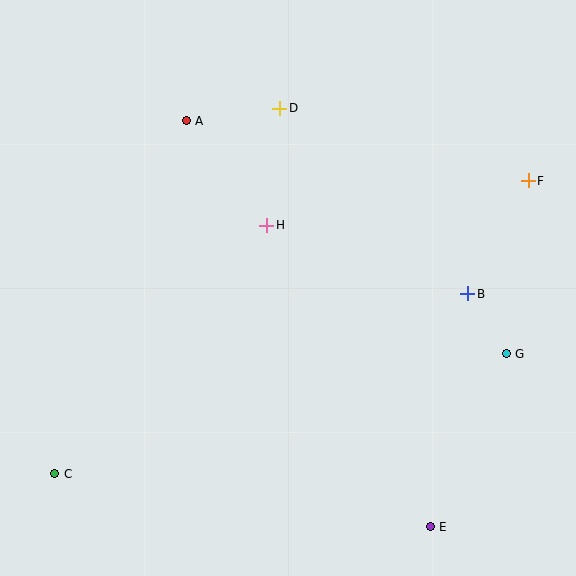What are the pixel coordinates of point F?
Point F is at (528, 181).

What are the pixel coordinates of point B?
Point B is at (468, 294).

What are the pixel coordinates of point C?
Point C is at (55, 474).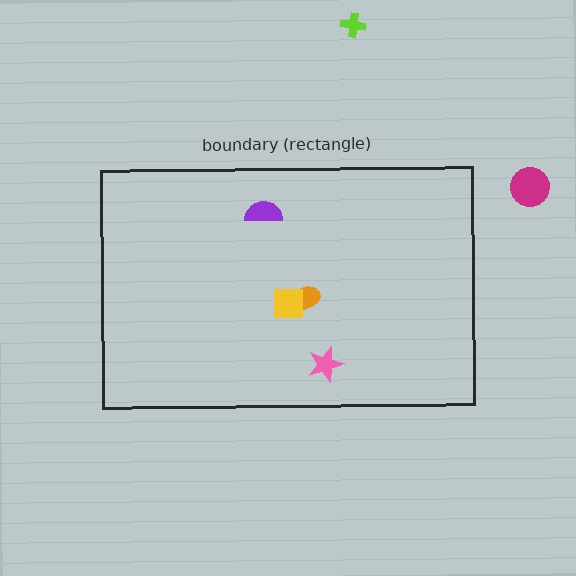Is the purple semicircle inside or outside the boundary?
Inside.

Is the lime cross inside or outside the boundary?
Outside.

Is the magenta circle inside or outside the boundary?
Outside.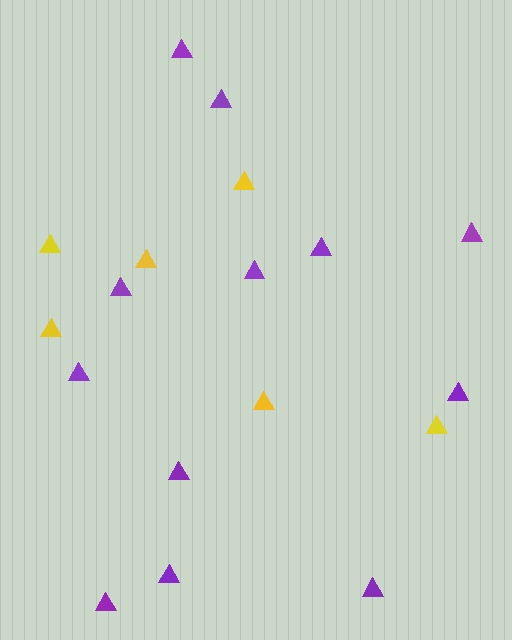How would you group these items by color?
There are 2 groups: one group of purple triangles (12) and one group of yellow triangles (6).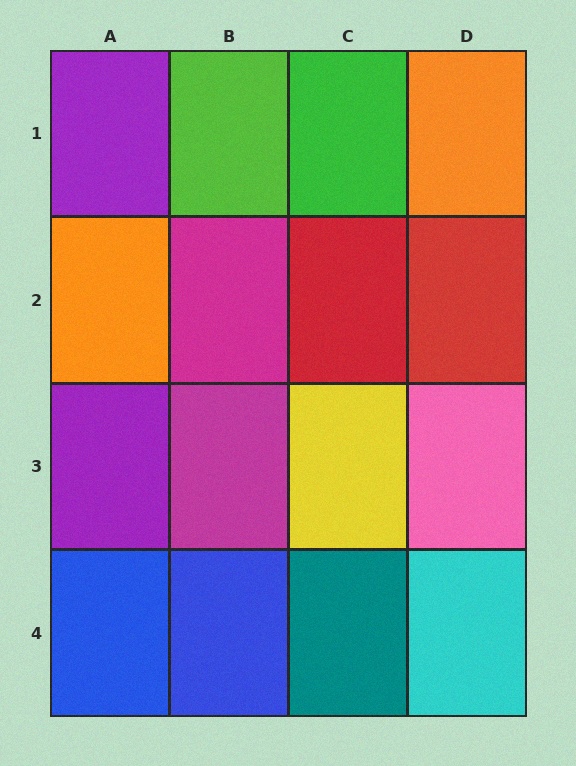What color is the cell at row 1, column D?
Orange.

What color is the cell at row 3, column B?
Magenta.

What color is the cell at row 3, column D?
Pink.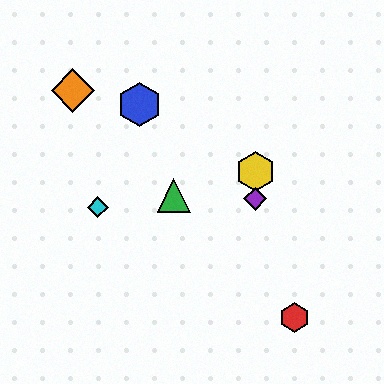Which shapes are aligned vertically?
The yellow hexagon, the purple diamond are aligned vertically.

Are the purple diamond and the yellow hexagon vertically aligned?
Yes, both are at x≈255.